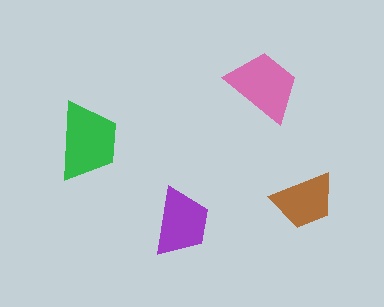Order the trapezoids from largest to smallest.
the green one, the pink one, the purple one, the brown one.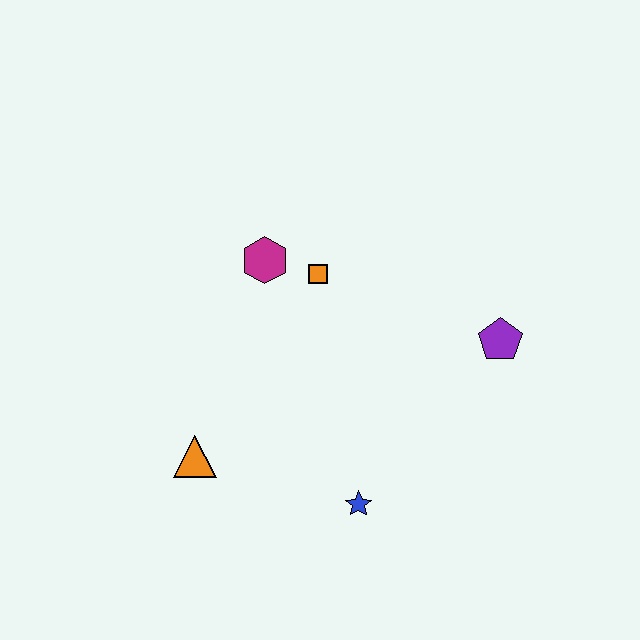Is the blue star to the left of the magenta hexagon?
No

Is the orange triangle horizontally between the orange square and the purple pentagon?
No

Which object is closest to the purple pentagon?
The orange square is closest to the purple pentagon.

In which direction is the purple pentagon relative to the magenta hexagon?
The purple pentagon is to the right of the magenta hexagon.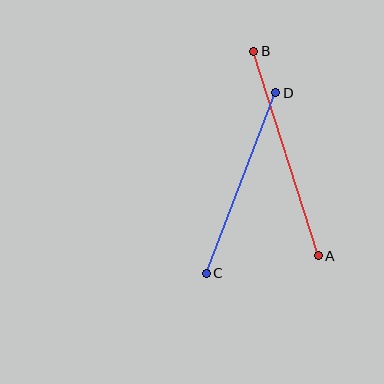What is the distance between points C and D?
The distance is approximately 193 pixels.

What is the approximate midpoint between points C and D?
The midpoint is at approximately (241, 183) pixels.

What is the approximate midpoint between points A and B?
The midpoint is at approximately (286, 153) pixels.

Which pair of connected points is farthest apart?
Points A and B are farthest apart.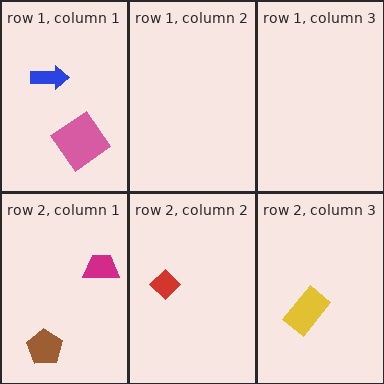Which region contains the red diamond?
The row 2, column 2 region.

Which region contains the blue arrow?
The row 1, column 1 region.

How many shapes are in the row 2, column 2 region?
1.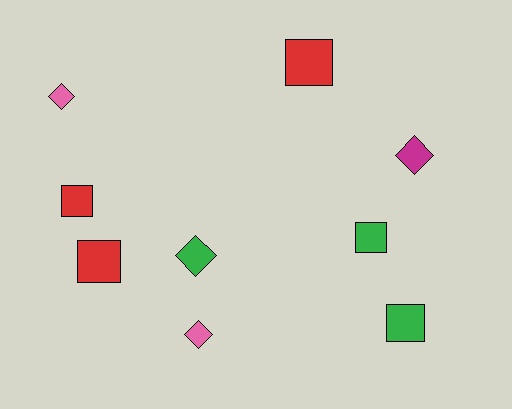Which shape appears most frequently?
Square, with 5 objects.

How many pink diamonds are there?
There are 2 pink diamonds.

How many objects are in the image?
There are 9 objects.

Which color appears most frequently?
Red, with 3 objects.